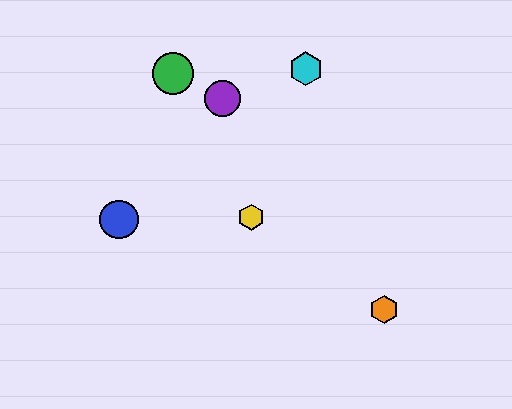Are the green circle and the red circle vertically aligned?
Yes, both are at x≈173.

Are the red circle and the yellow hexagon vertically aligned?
No, the red circle is at x≈173 and the yellow hexagon is at x≈251.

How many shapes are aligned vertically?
2 shapes (the red circle, the green circle) are aligned vertically.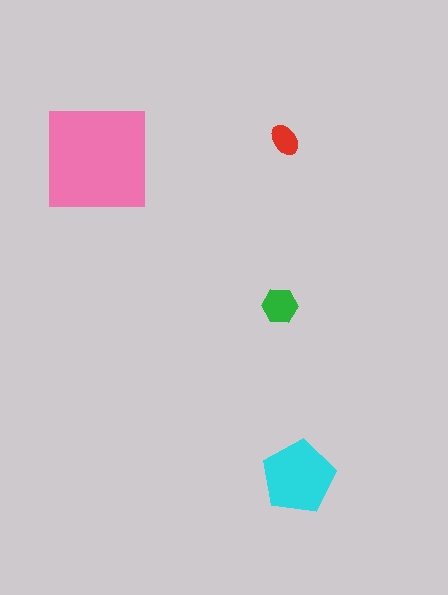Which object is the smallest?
The red ellipse.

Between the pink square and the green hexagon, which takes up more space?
The pink square.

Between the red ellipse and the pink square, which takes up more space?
The pink square.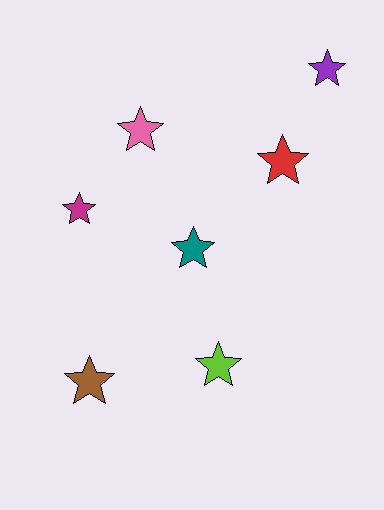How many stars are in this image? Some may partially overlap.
There are 7 stars.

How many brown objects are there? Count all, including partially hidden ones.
There is 1 brown object.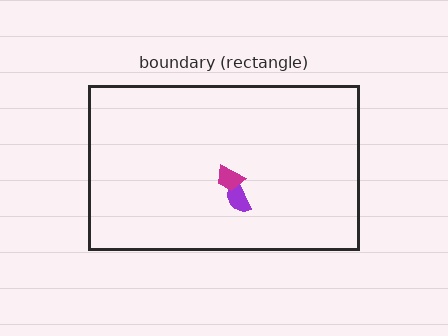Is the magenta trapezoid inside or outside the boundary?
Inside.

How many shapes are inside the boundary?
2 inside, 0 outside.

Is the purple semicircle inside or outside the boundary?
Inside.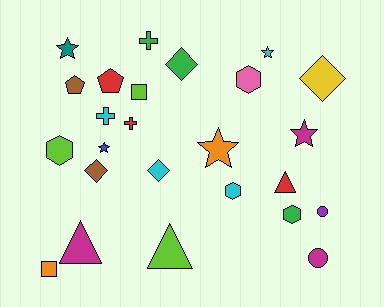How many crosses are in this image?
There are 3 crosses.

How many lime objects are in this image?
There are 3 lime objects.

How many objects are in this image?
There are 25 objects.